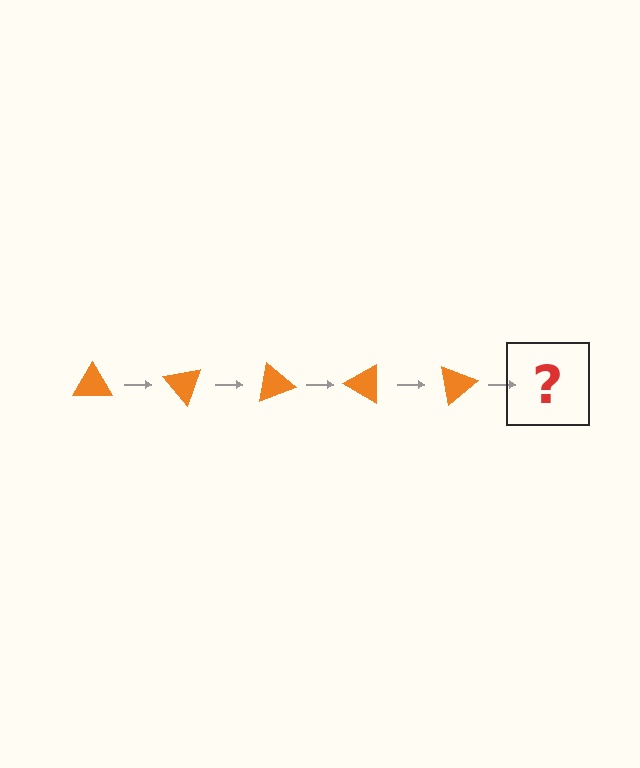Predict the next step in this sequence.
The next step is an orange triangle rotated 250 degrees.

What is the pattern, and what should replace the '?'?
The pattern is that the triangle rotates 50 degrees each step. The '?' should be an orange triangle rotated 250 degrees.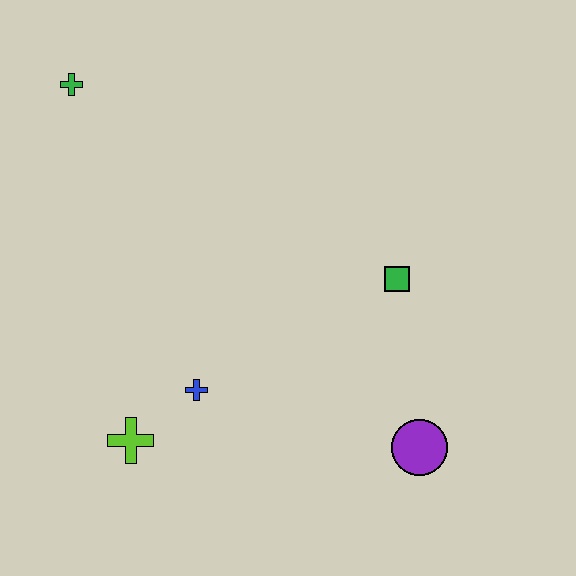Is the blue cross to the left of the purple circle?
Yes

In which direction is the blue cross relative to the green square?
The blue cross is to the left of the green square.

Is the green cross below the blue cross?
No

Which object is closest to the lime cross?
The blue cross is closest to the lime cross.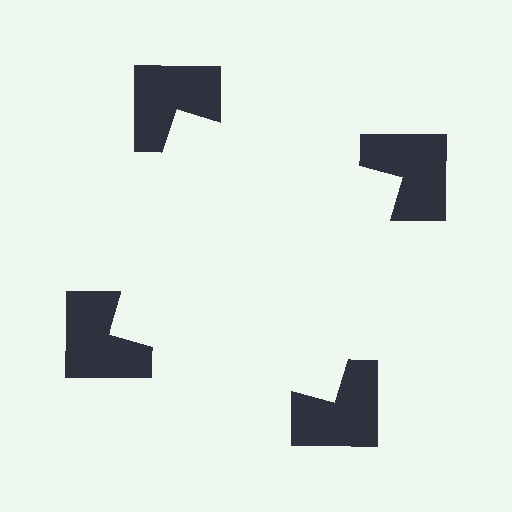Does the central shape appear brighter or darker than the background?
It typically appears slightly brighter than the background, even though no actual brightness change is drawn.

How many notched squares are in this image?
There are 4 — one at each vertex of the illusory square.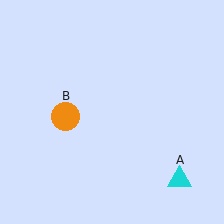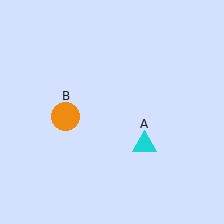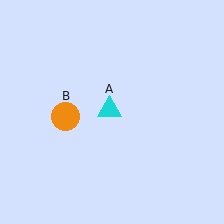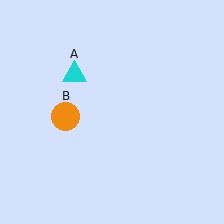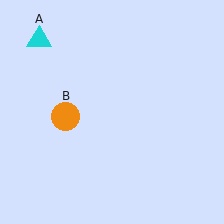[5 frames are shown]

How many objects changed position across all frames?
1 object changed position: cyan triangle (object A).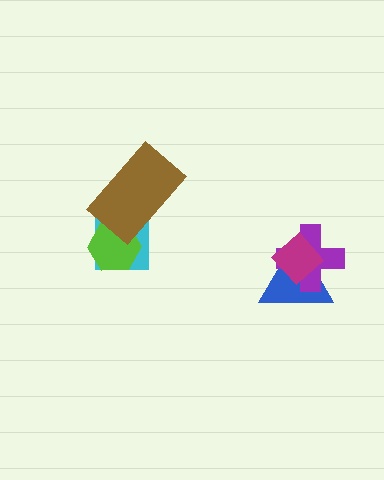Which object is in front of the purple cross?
The magenta diamond is in front of the purple cross.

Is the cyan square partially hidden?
Yes, it is partially covered by another shape.